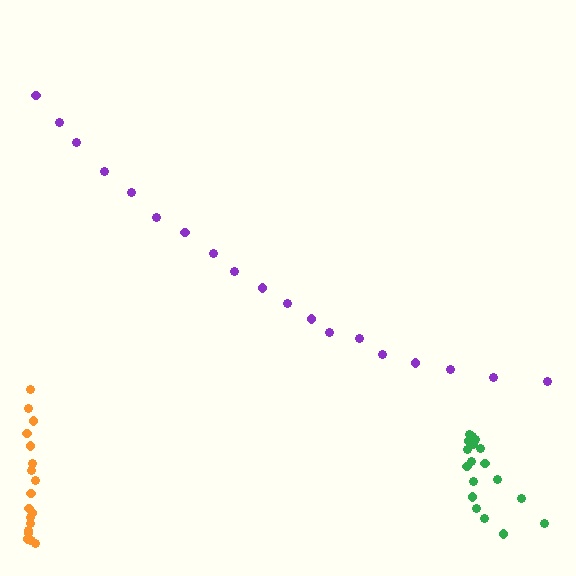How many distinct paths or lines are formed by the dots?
There are 3 distinct paths.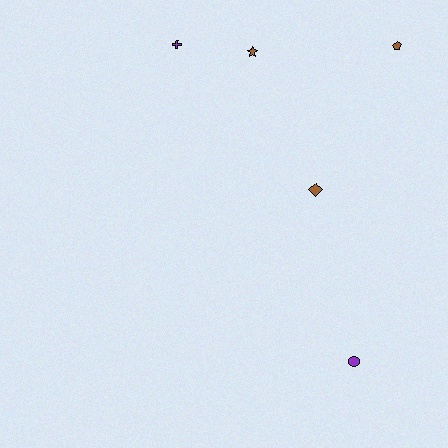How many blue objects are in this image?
There are no blue objects.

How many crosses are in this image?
There is 1 cross.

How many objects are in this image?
There are 5 objects.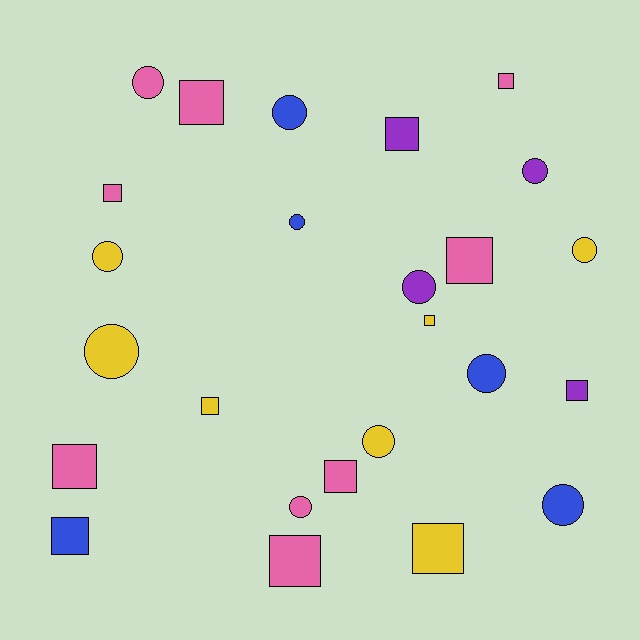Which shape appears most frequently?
Square, with 13 objects.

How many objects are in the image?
There are 25 objects.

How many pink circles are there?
There are 2 pink circles.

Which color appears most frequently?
Pink, with 9 objects.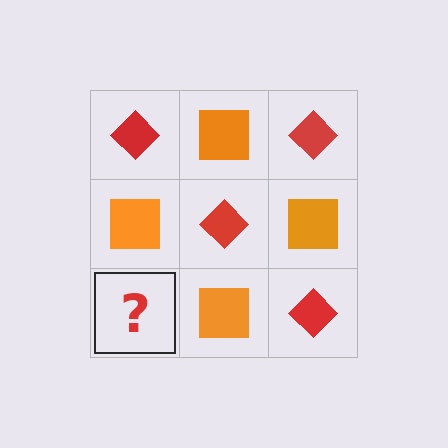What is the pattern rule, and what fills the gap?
The rule is that it alternates red diamond and orange square in a checkerboard pattern. The gap should be filled with a red diamond.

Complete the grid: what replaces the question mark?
The question mark should be replaced with a red diamond.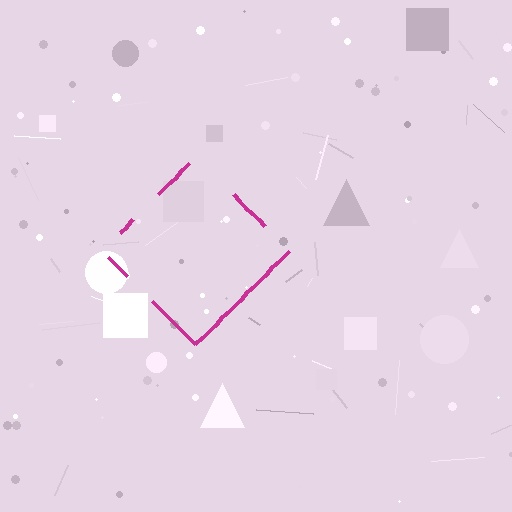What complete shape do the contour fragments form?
The contour fragments form a diamond.